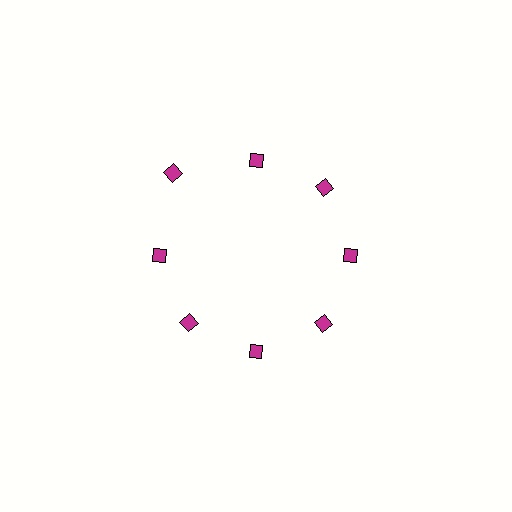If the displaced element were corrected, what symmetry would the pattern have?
It would have 8-fold rotational symmetry — the pattern would map onto itself every 45 degrees.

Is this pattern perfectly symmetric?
No. The 8 magenta diamonds are arranged in a ring, but one element near the 10 o'clock position is pushed outward from the center, breaking the 8-fold rotational symmetry.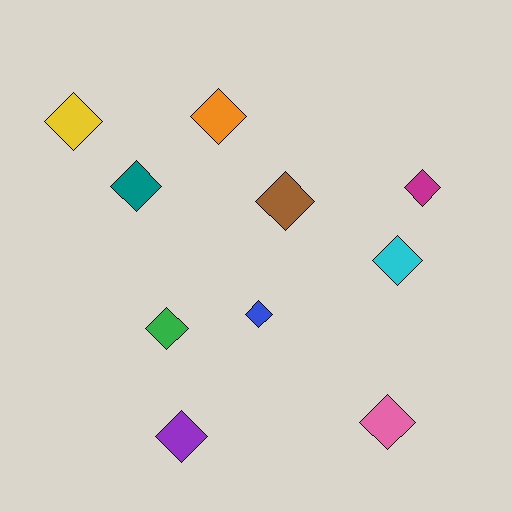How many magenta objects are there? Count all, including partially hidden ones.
There is 1 magenta object.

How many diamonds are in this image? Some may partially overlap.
There are 10 diamonds.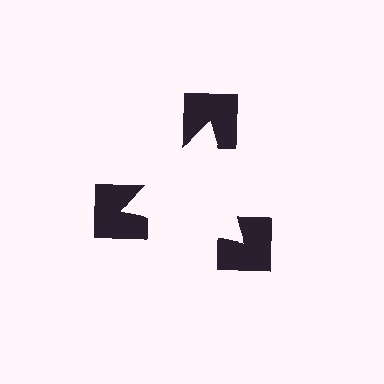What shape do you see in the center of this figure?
An illusory triangle — its edges are inferred from the aligned wedge cuts in the notched squares, not physically drawn.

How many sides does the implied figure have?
3 sides.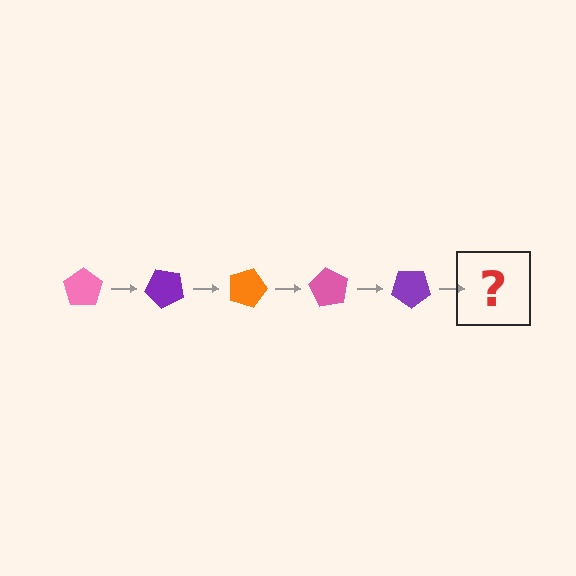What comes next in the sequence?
The next element should be an orange pentagon, rotated 225 degrees from the start.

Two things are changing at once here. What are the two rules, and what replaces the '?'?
The two rules are that it rotates 45 degrees each step and the color cycles through pink, purple, and orange. The '?' should be an orange pentagon, rotated 225 degrees from the start.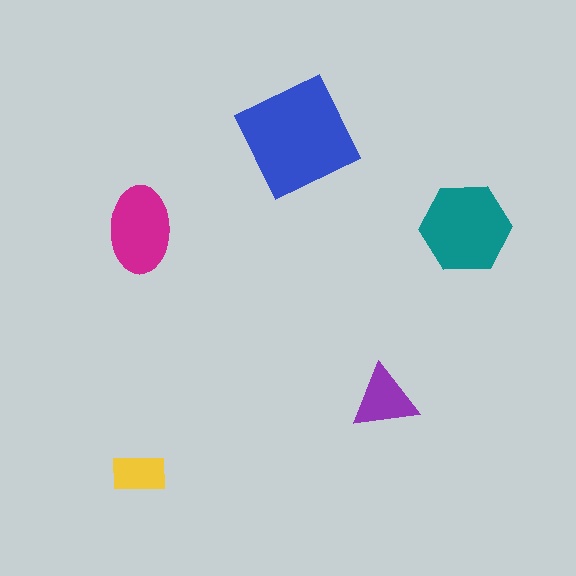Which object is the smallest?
The yellow rectangle.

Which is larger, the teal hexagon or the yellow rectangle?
The teal hexagon.